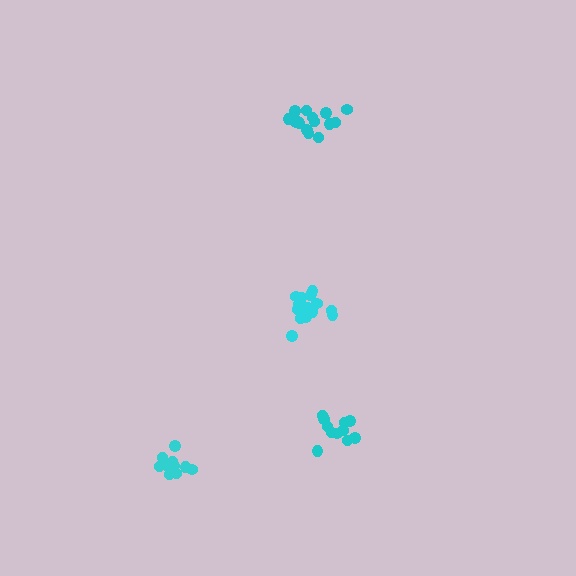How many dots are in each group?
Group 1: 17 dots, Group 2: 11 dots, Group 3: 15 dots, Group 4: 11 dots (54 total).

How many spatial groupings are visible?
There are 4 spatial groupings.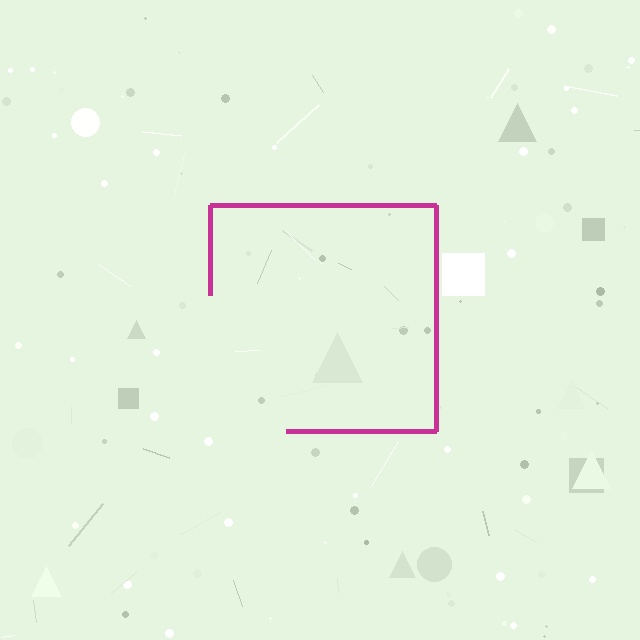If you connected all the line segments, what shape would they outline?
They would outline a square.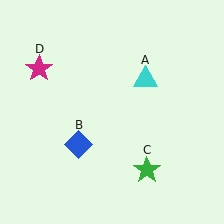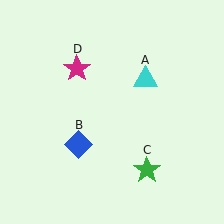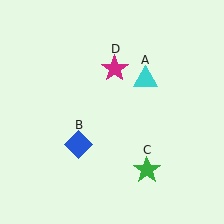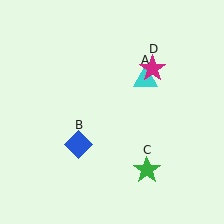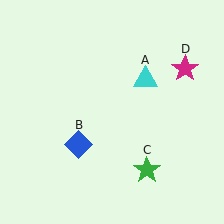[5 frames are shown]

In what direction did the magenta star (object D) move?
The magenta star (object D) moved right.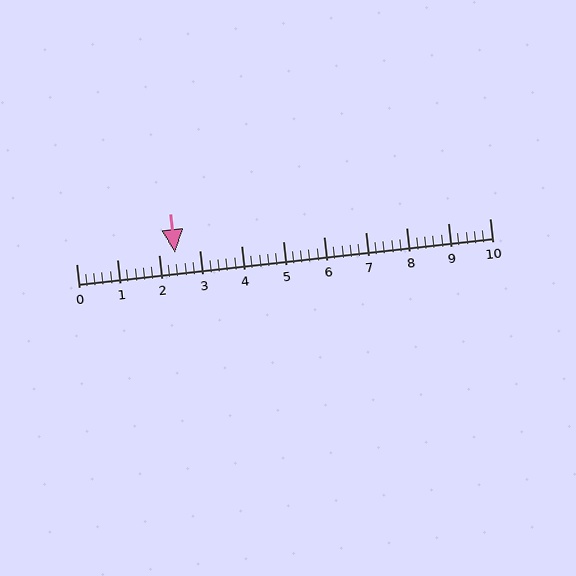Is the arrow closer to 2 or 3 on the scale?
The arrow is closer to 2.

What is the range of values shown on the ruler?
The ruler shows values from 0 to 10.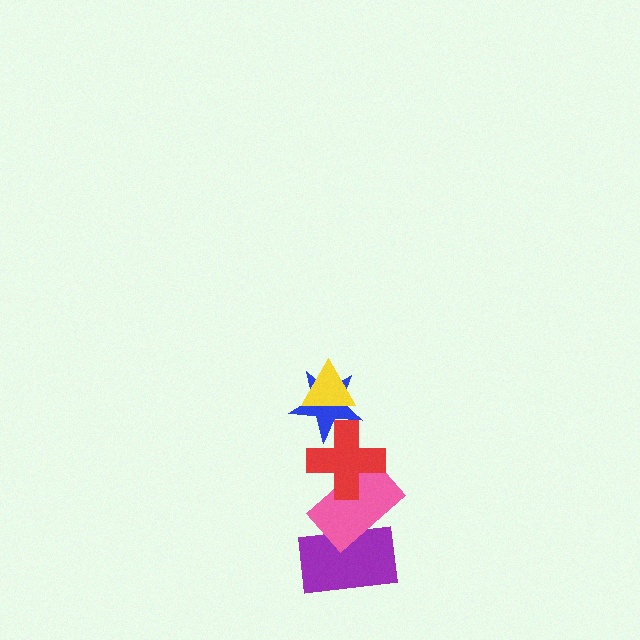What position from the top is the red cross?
The red cross is 3rd from the top.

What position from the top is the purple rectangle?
The purple rectangle is 5th from the top.